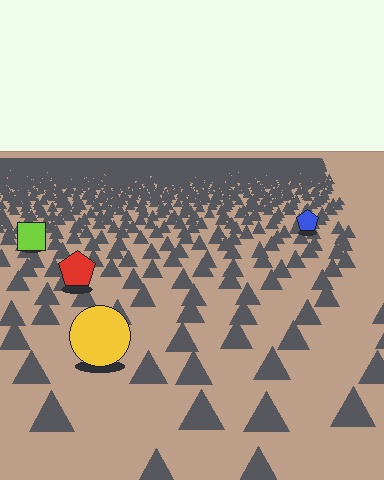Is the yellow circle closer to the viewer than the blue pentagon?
Yes. The yellow circle is closer — you can tell from the texture gradient: the ground texture is coarser near it.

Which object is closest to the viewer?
The yellow circle is closest. The texture marks near it are larger and more spread out.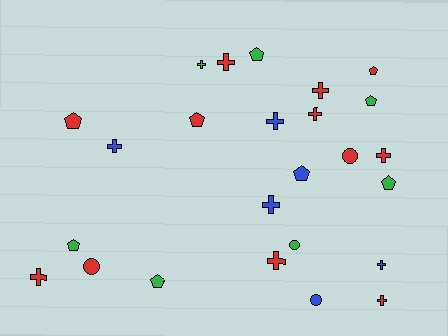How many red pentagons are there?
There are 3 red pentagons.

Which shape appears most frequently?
Cross, with 12 objects.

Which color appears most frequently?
Red, with 12 objects.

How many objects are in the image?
There are 25 objects.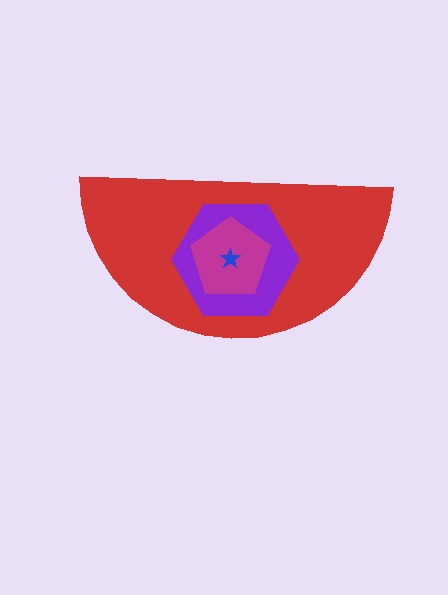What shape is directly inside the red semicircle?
The purple hexagon.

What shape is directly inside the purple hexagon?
The magenta pentagon.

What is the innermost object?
The blue star.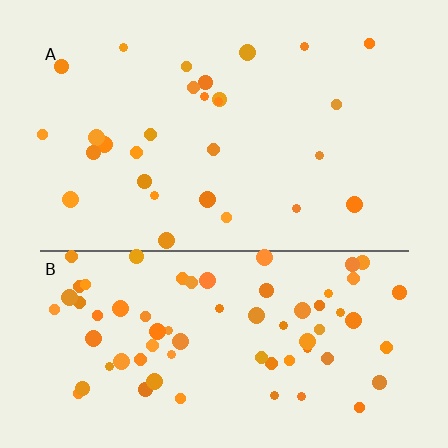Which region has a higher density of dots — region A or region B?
B (the bottom).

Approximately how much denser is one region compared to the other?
Approximately 2.5× — region B over region A.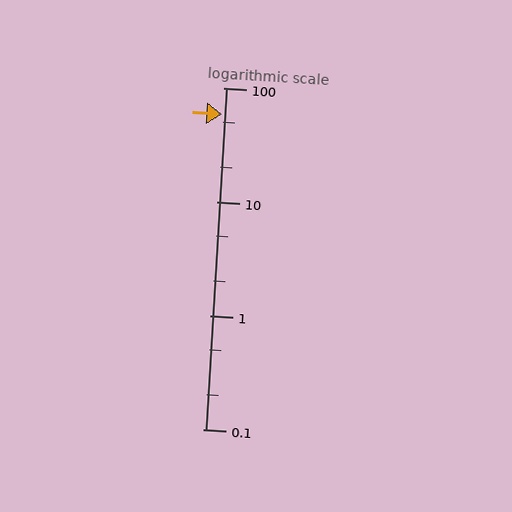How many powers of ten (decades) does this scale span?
The scale spans 3 decades, from 0.1 to 100.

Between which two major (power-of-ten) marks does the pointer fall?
The pointer is between 10 and 100.